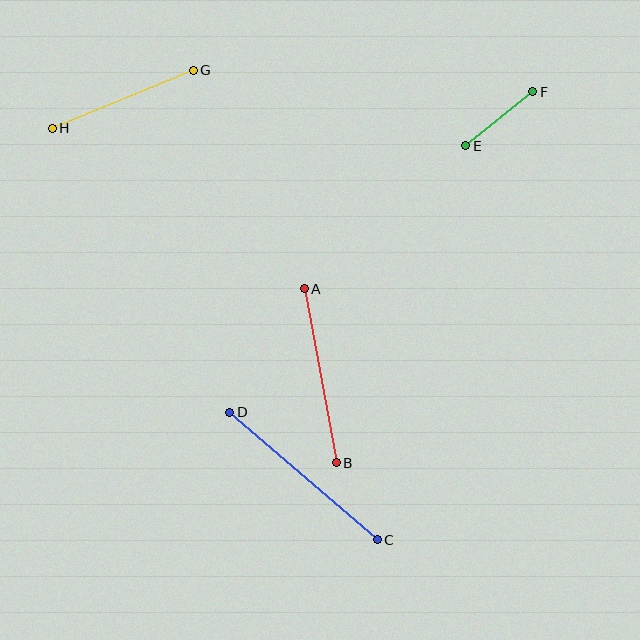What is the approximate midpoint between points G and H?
The midpoint is at approximately (123, 99) pixels.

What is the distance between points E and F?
The distance is approximately 86 pixels.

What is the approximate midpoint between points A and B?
The midpoint is at approximately (320, 376) pixels.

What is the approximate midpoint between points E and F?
The midpoint is at approximately (499, 119) pixels.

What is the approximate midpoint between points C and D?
The midpoint is at approximately (303, 476) pixels.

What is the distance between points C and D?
The distance is approximately 195 pixels.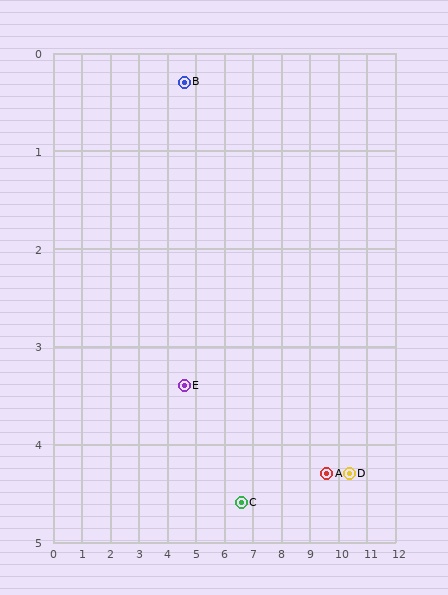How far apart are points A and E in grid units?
Points A and E are about 5.1 grid units apart.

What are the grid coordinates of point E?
Point E is at approximately (4.6, 3.4).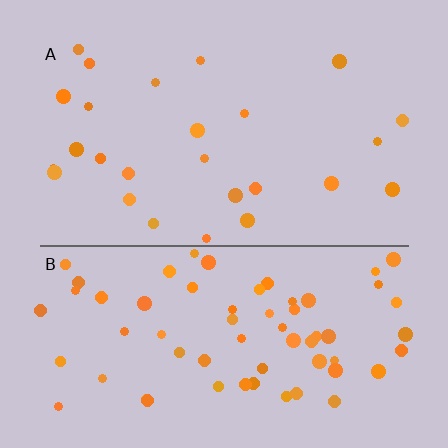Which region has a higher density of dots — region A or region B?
B (the bottom).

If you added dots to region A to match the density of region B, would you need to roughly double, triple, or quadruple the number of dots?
Approximately triple.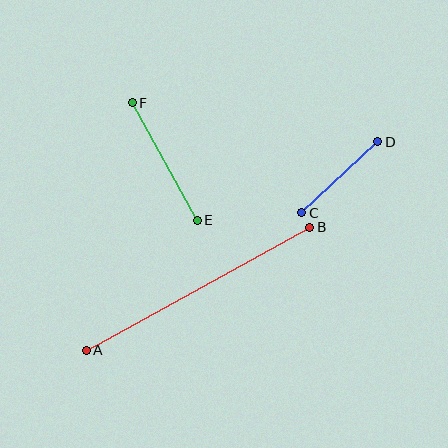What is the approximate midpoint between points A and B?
The midpoint is at approximately (198, 289) pixels.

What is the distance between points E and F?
The distance is approximately 134 pixels.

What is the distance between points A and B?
The distance is approximately 256 pixels.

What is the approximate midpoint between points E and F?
The midpoint is at approximately (165, 162) pixels.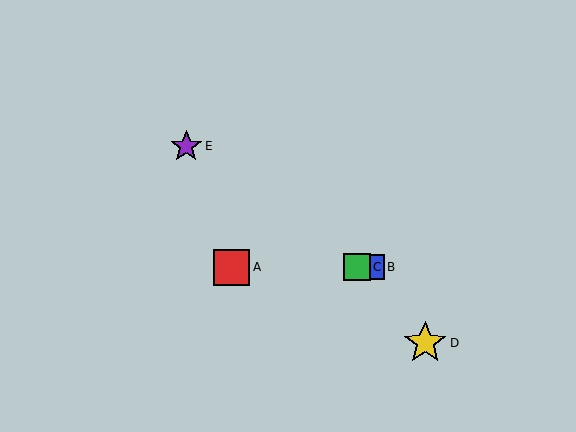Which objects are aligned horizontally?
Objects A, B, C are aligned horizontally.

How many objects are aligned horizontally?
3 objects (A, B, C) are aligned horizontally.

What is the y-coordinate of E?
Object E is at y≈146.